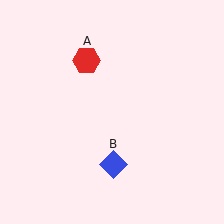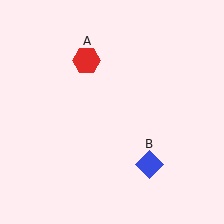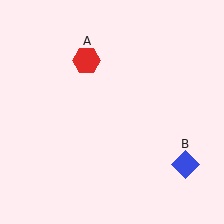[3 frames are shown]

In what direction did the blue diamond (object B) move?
The blue diamond (object B) moved right.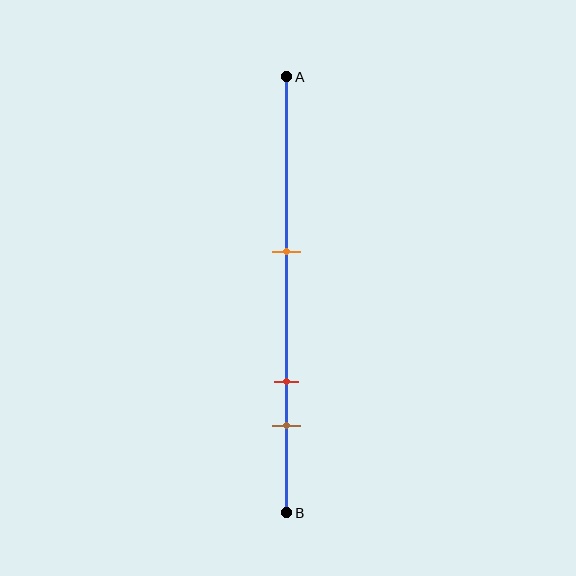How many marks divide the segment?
There are 3 marks dividing the segment.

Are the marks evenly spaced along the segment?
No, the marks are not evenly spaced.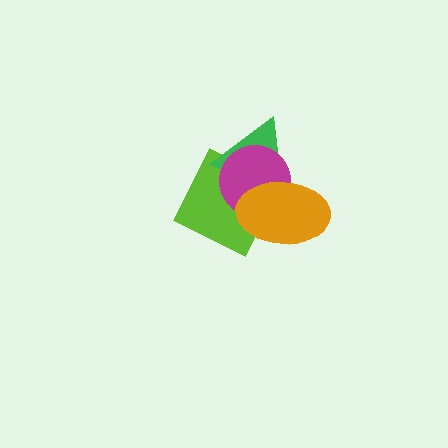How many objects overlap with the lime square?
3 objects overlap with the lime square.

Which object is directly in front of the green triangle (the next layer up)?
The magenta circle is directly in front of the green triangle.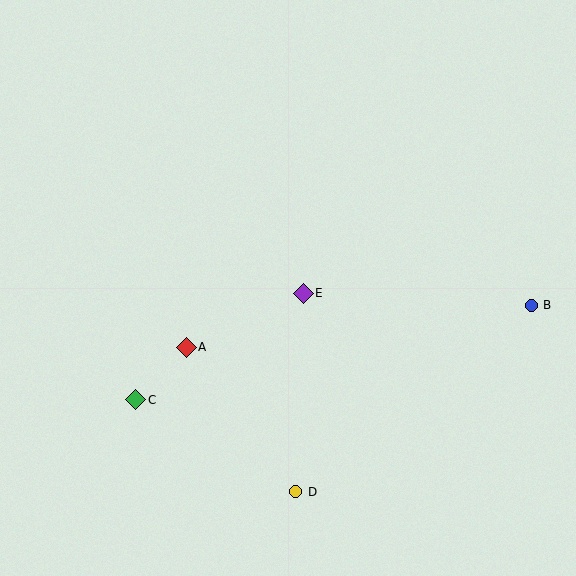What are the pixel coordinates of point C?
Point C is at (136, 400).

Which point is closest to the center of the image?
Point E at (303, 293) is closest to the center.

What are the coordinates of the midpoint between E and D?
The midpoint between E and D is at (299, 392).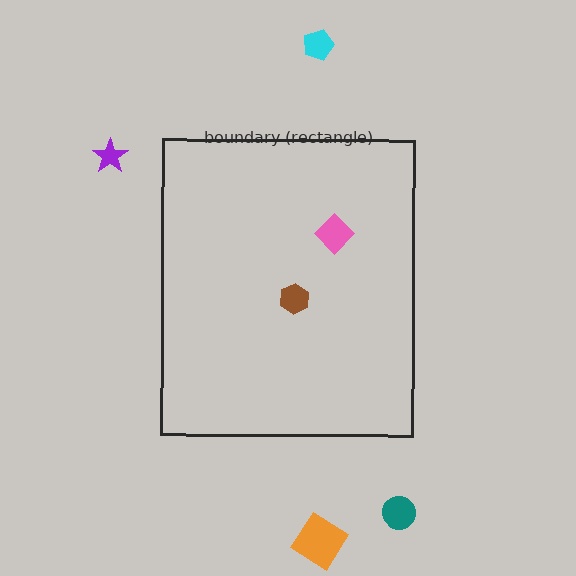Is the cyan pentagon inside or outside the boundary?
Outside.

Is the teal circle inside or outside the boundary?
Outside.